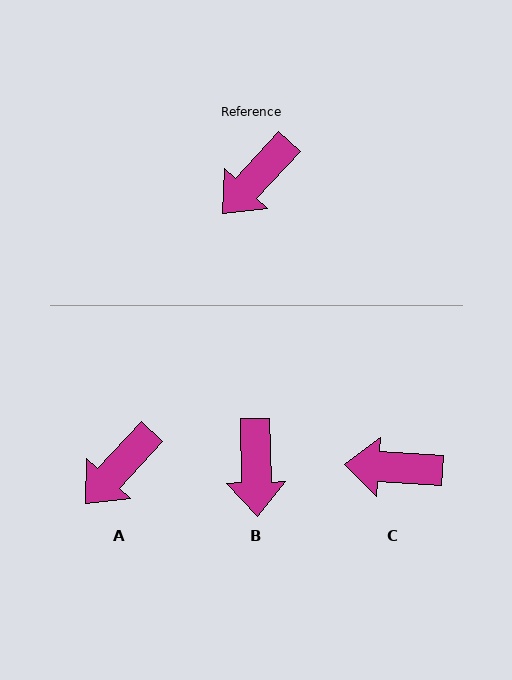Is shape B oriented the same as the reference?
No, it is off by about 44 degrees.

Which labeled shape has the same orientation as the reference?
A.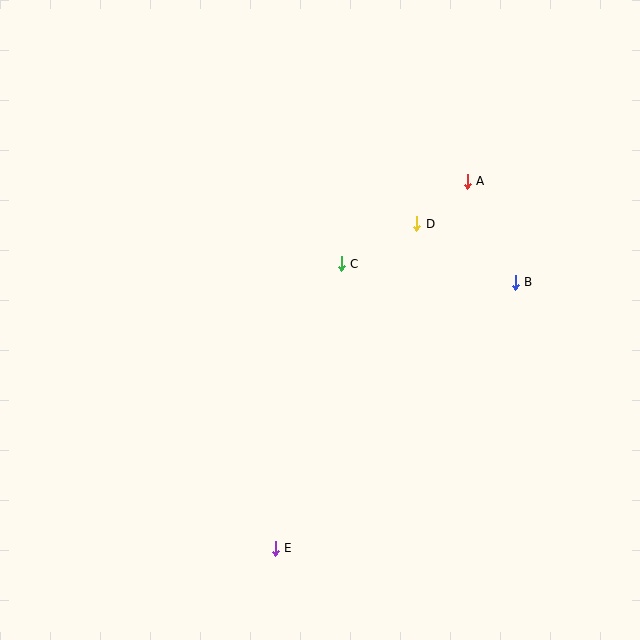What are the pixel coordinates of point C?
Point C is at (341, 264).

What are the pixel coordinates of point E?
Point E is at (275, 548).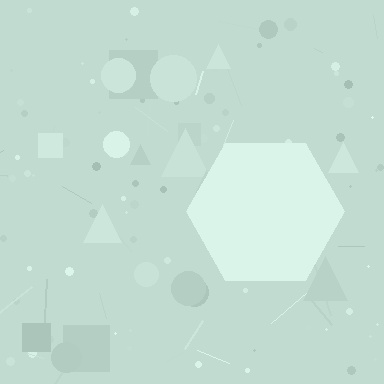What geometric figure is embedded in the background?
A hexagon is embedded in the background.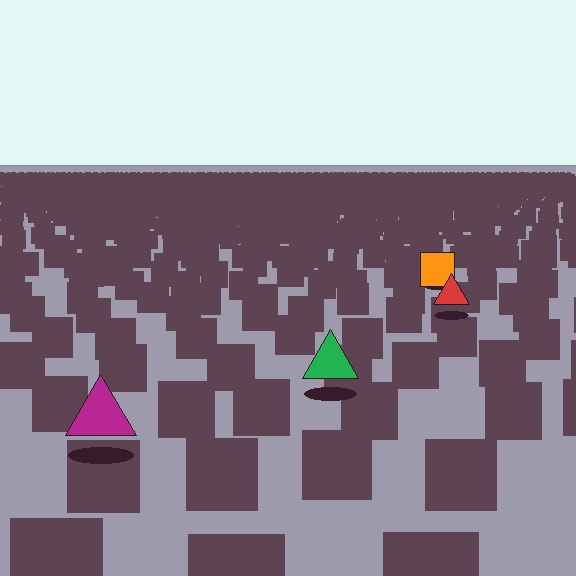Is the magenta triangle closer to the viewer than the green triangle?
Yes. The magenta triangle is closer — you can tell from the texture gradient: the ground texture is coarser near it.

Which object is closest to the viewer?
The magenta triangle is closest. The texture marks near it are larger and more spread out.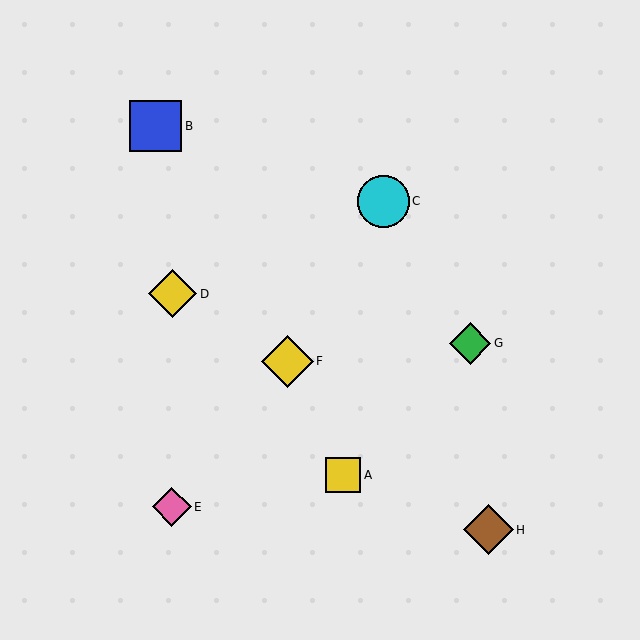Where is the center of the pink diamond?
The center of the pink diamond is at (172, 507).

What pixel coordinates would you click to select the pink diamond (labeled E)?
Click at (172, 507) to select the pink diamond E.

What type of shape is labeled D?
Shape D is a yellow diamond.